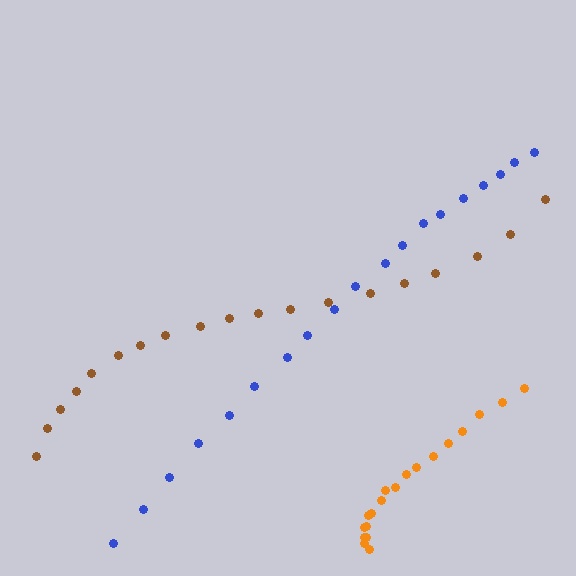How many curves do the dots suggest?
There are 3 distinct paths.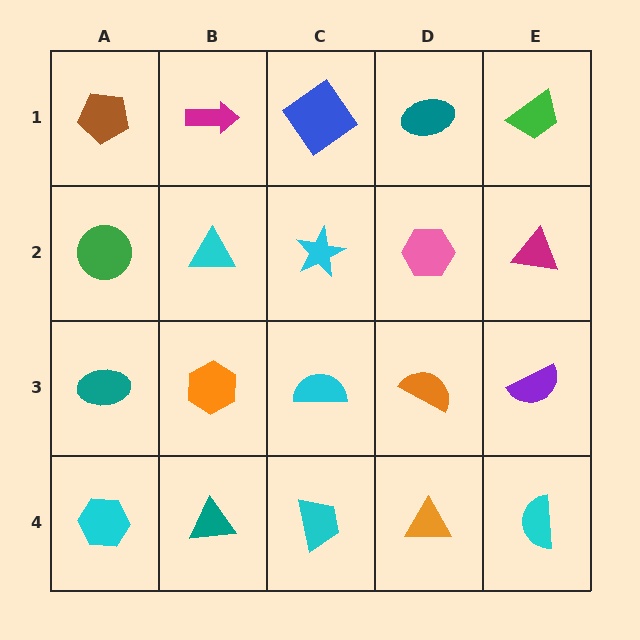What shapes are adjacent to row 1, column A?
A green circle (row 2, column A), a magenta arrow (row 1, column B).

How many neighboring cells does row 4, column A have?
2.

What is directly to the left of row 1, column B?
A brown pentagon.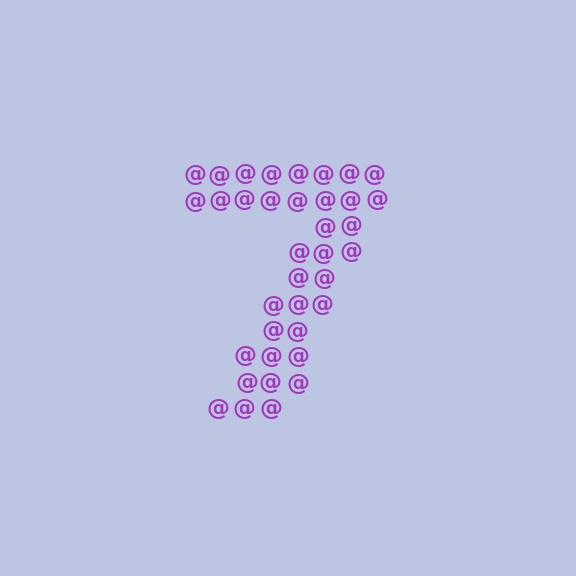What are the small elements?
The small elements are at signs.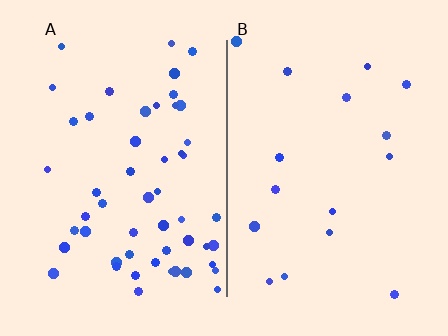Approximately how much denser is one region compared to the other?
Approximately 3.2× — region A over region B.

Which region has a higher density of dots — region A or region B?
A (the left).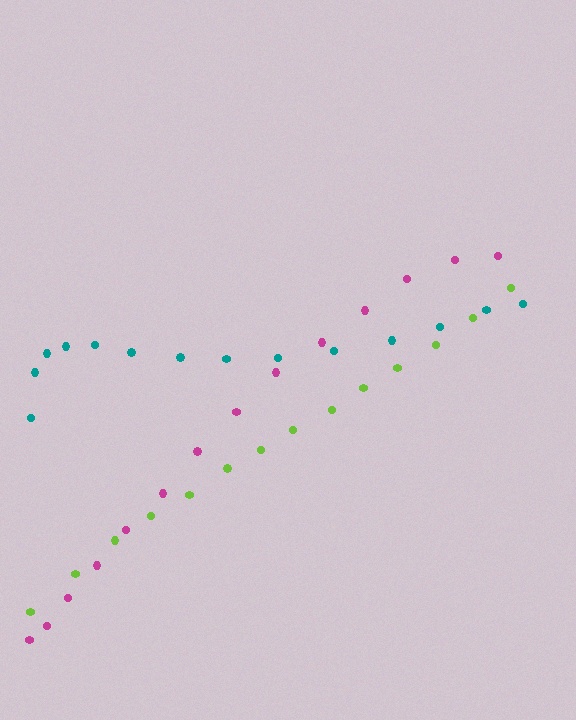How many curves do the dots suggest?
There are 3 distinct paths.